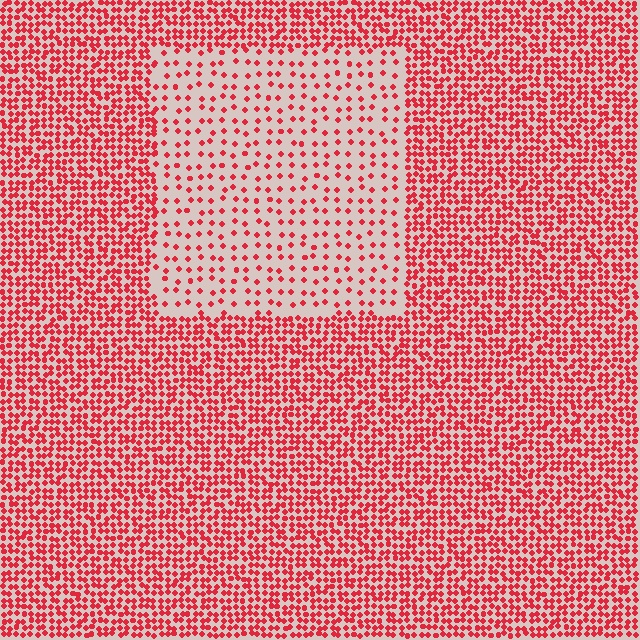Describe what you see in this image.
The image contains small red elements arranged at two different densities. A rectangle-shaped region is visible where the elements are less densely packed than the surrounding area.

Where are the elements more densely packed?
The elements are more densely packed outside the rectangle boundary.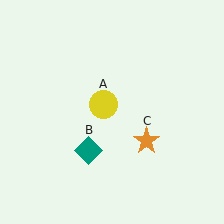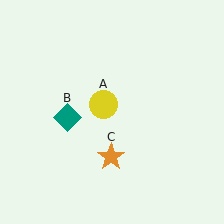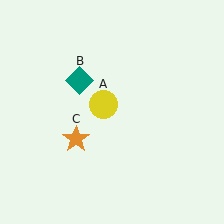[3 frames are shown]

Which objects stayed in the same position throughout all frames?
Yellow circle (object A) remained stationary.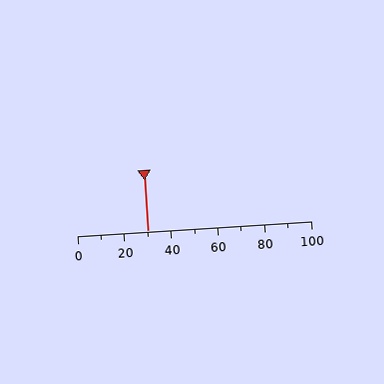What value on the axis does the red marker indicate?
The marker indicates approximately 30.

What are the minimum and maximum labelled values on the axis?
The axis runs from 0 to 100.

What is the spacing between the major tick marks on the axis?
The major ticks are spaced 20 apart.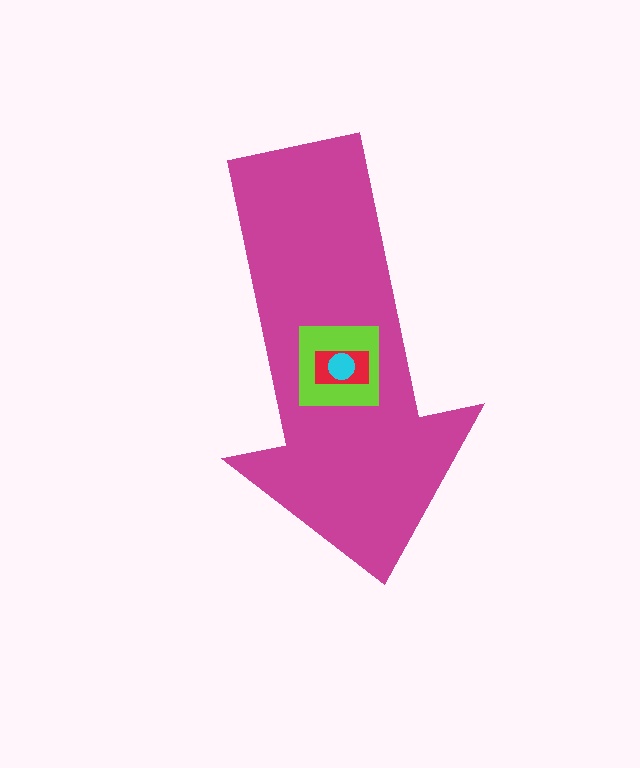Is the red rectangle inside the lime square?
Yes.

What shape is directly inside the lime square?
The red rectangle.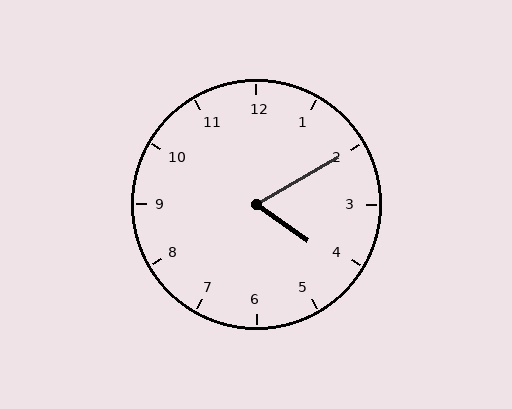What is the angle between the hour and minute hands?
Approximately 65 degrees.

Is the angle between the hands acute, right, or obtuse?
It is acute.